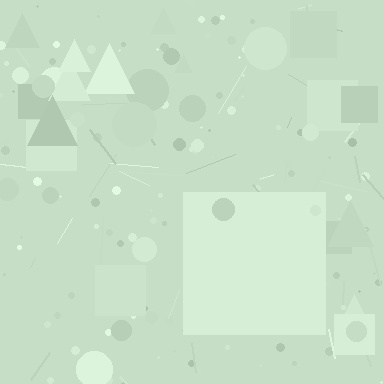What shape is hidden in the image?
A square is hidden in the image.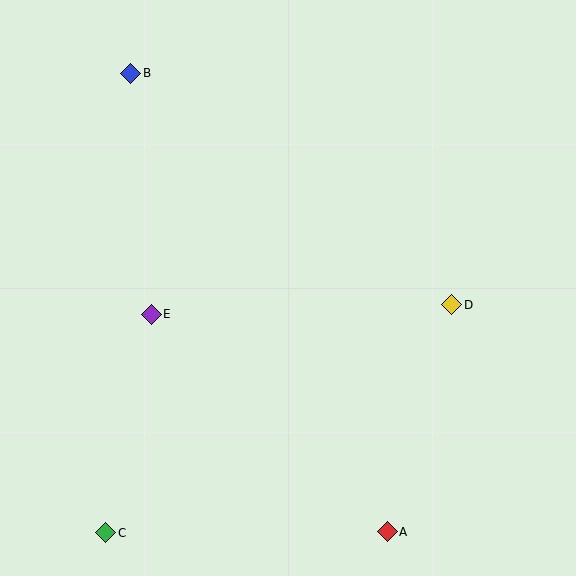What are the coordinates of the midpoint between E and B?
The midpoint between E and B is at (141, 194).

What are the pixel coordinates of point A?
Point A is at (387, 532).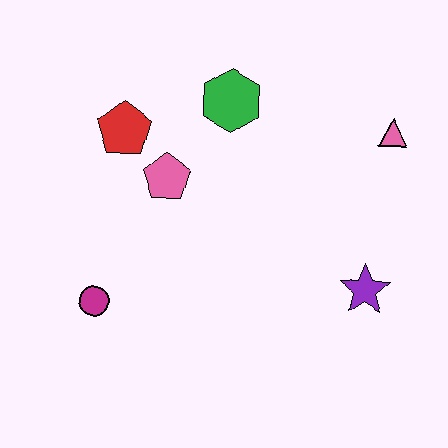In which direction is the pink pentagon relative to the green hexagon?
The pink pentagon is below the green hexagon.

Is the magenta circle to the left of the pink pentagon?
Yes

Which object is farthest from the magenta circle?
The pink triangle is farthest from the magenta circle.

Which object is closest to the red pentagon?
The pink pentagon is closest to the red pentagon.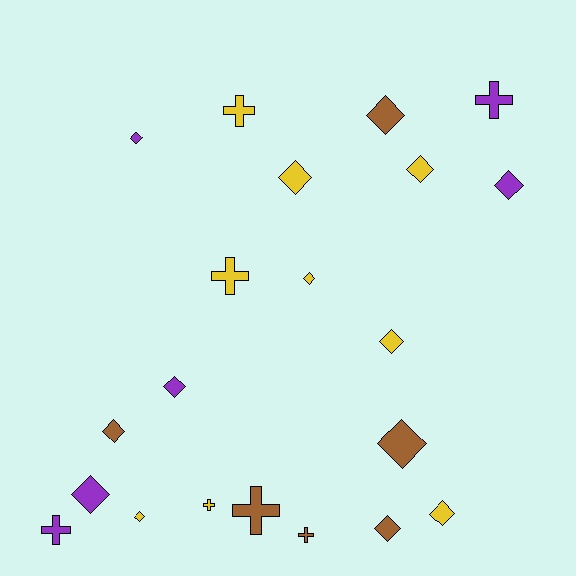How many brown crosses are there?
There are 2 brown crosses.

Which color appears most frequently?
Yellow, with 9 objects.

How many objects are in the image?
There are 21 objects.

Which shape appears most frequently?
Diamond, with 14 objects.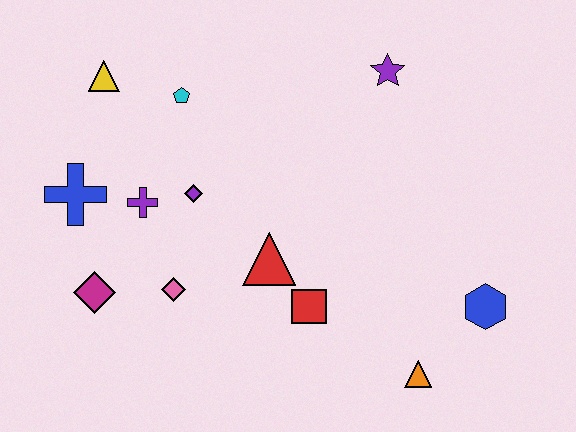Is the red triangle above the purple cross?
No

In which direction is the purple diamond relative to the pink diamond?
The purple diamond is above the pink diamond.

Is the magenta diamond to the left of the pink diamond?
Yes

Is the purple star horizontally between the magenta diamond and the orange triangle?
Yes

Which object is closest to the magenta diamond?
The pink diamond is closest to the magenta diamond.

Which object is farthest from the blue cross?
The blue hexagon is farthest from the blue cross.